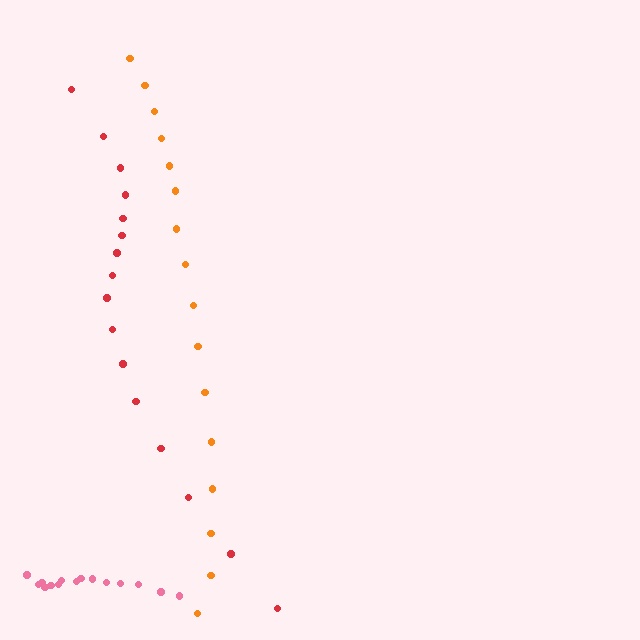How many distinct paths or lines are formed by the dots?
There are 3 distinct paths.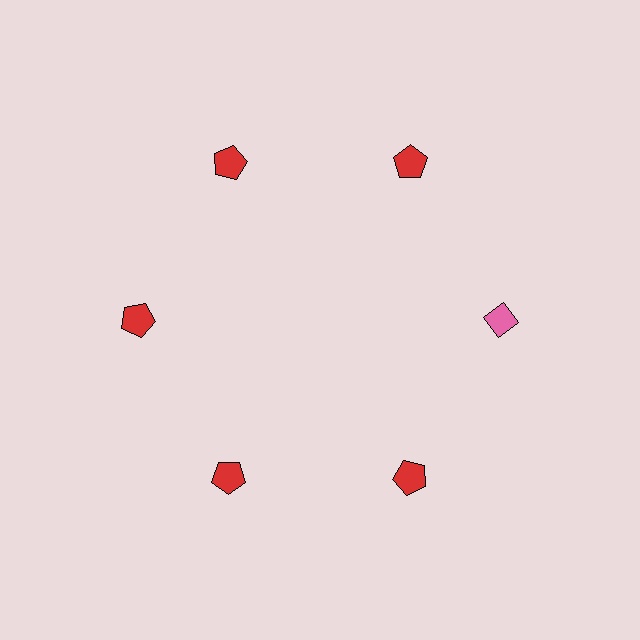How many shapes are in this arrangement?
There are 6 shapes arranged in a ring pattern.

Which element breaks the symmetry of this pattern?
The pink diamond at roughly the 3 o'clock position breaks the symmetry. All other shapes are red pentagons.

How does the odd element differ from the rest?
It differs in both color (pink instead of red) and shape (diamond instead of pentagon).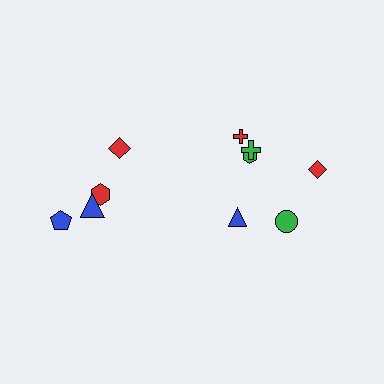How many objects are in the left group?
There are 4 objects.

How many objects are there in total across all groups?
There are 10 objects.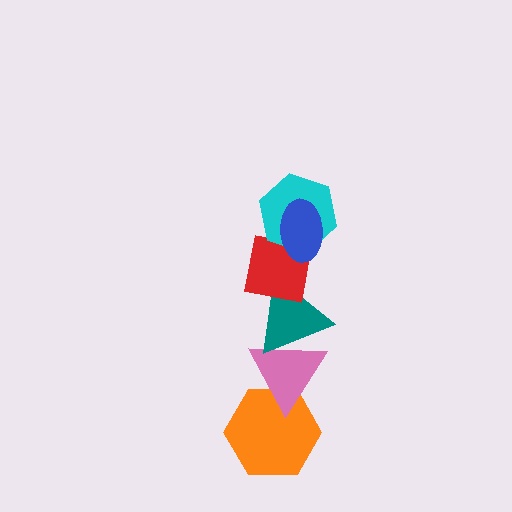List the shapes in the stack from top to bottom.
From top to bottom: the blue ellipse, the cyan hexagon, the red square, the teal triangle, the pink triangle, the orange hexagon.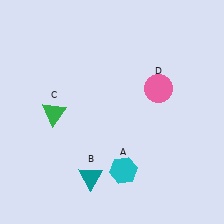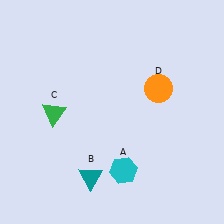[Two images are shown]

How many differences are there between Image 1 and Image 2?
There is 1 difference between the two images.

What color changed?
The circle (D) changed from pink in Image 1 to orange in Image 2.